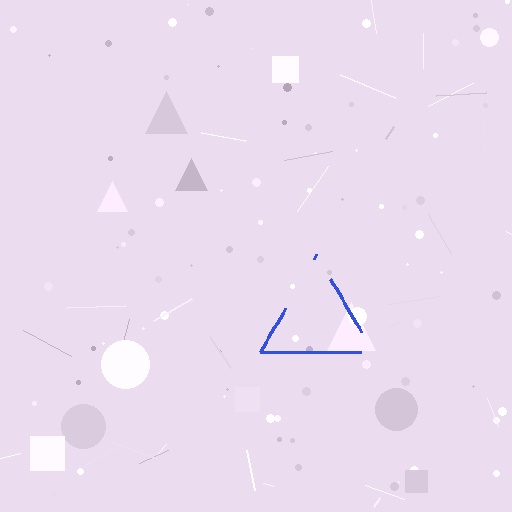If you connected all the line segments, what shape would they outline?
They would outline a triangle.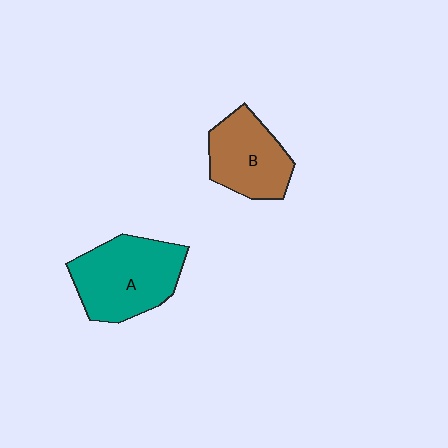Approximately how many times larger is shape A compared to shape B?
Approximately 1.3 times.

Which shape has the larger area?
Shape A (teal).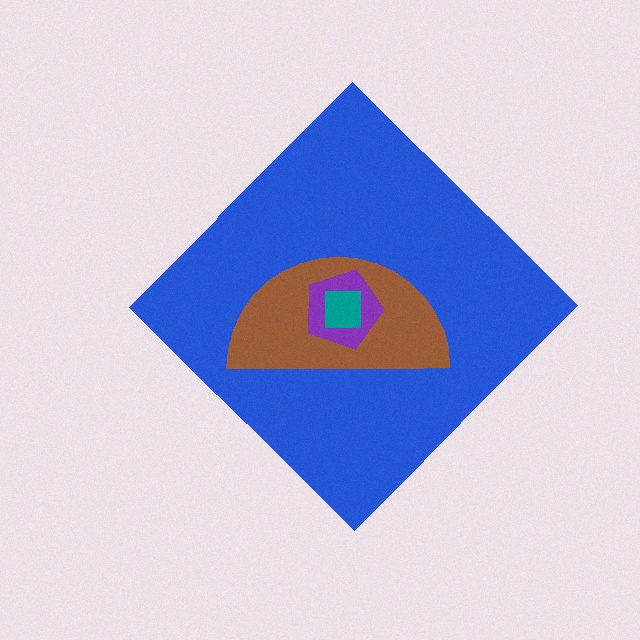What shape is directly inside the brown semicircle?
The purple pentagon.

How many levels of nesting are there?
4.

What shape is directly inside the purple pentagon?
The teal square.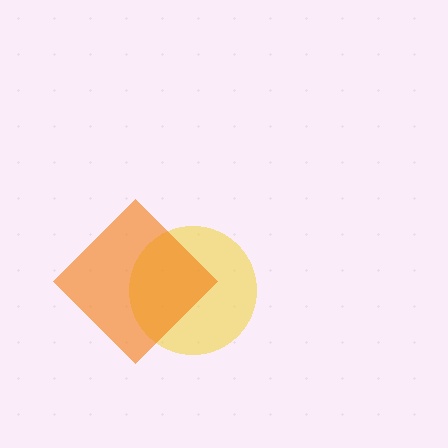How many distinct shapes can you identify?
There are 2 distinct shapes: a yellow circle, an orange diamond.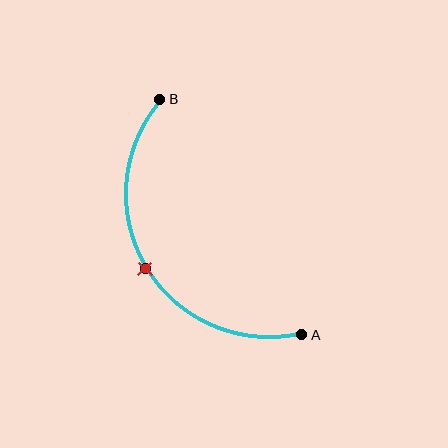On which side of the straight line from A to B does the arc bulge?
The arc bulges to the left of the straight line connecting A and B.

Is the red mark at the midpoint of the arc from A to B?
Yes. The red mark lies on the arc at equal arc-length from both A and B — it is the arc midpoint.